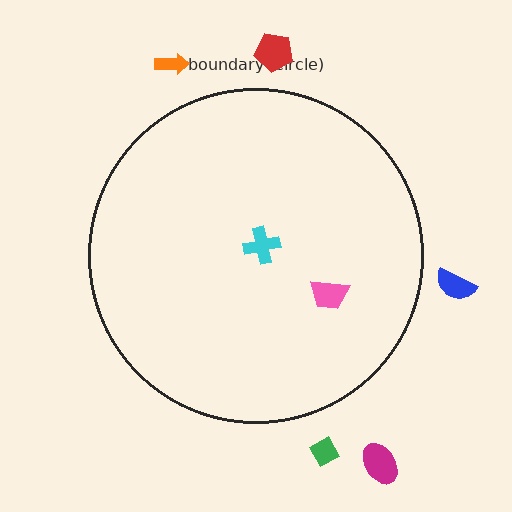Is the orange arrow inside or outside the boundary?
Outside.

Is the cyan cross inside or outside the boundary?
Inside.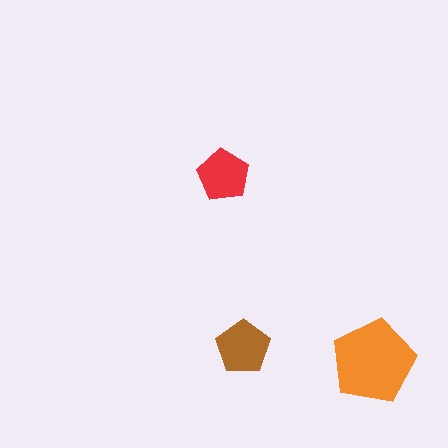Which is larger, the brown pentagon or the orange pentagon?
The orange one.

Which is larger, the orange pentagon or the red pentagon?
The orange one.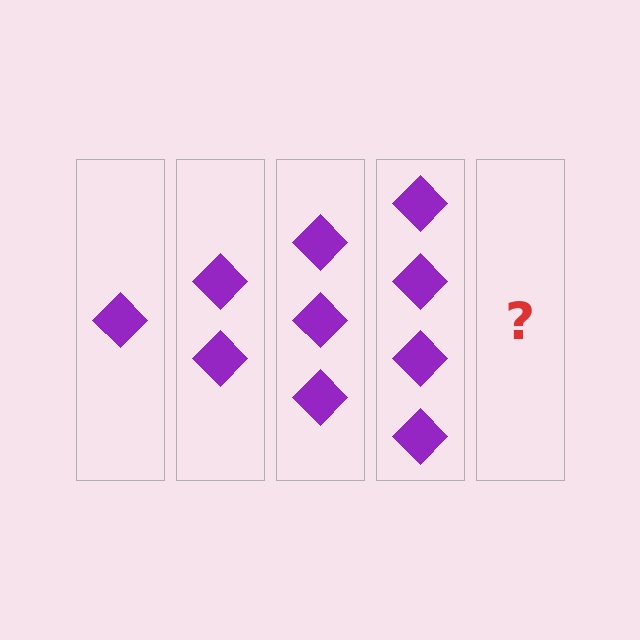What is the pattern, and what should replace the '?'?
The pattern is that each step adds one more diamond. The '?' should be 5 diamonds.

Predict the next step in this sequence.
The next step is 5 diamonds.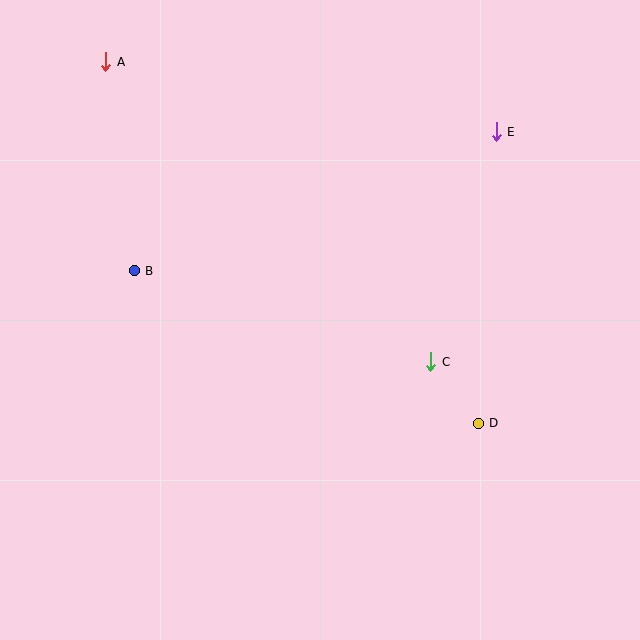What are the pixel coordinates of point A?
Point A is at (106, 62).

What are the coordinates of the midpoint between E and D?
The midpoint between E and D is at (487, 277).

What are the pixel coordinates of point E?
Point E is at (496, 132).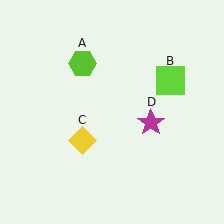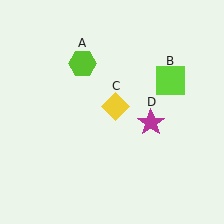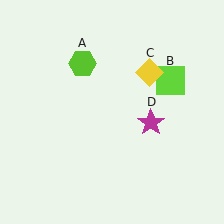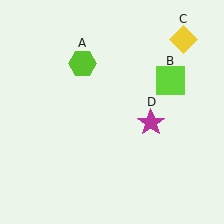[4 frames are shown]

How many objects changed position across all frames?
1 object changed position: yellow diamond (object C).